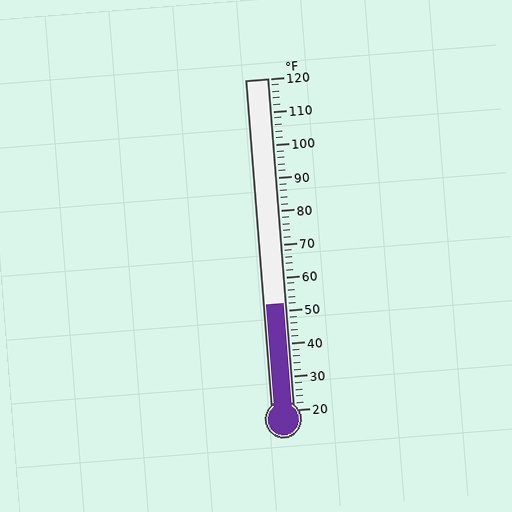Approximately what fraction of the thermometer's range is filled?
The thermometer is filled to approximately 30% of its range.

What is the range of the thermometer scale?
The thermometer scale ranges from 20°F to 120°F.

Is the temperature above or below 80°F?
The temperature is below 80°F.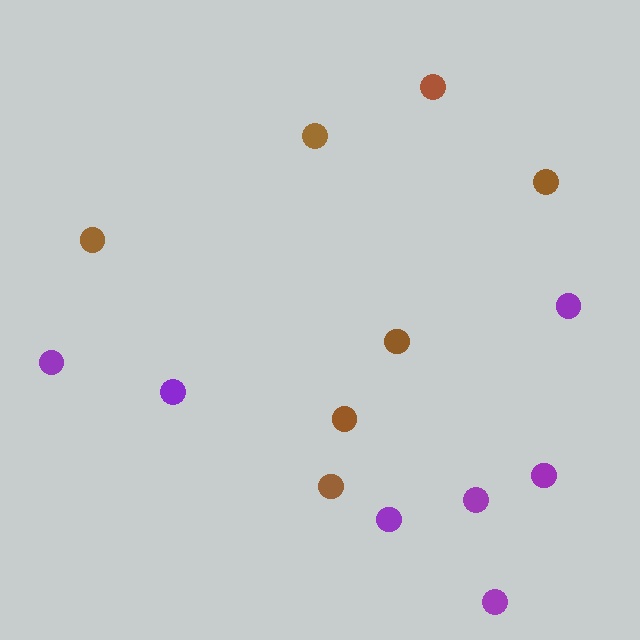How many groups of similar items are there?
There are 2 groups: one group of brown circles (7) and one group of purple circles (7).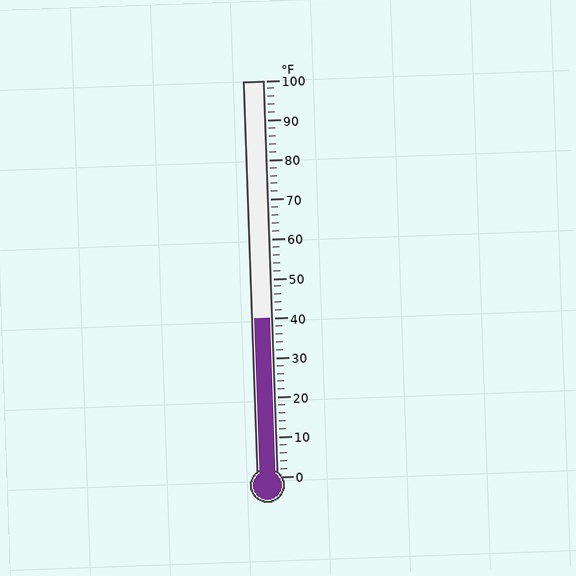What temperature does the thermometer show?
The thermometer shows approximately 40°F.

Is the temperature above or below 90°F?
The temperature is below 90°F.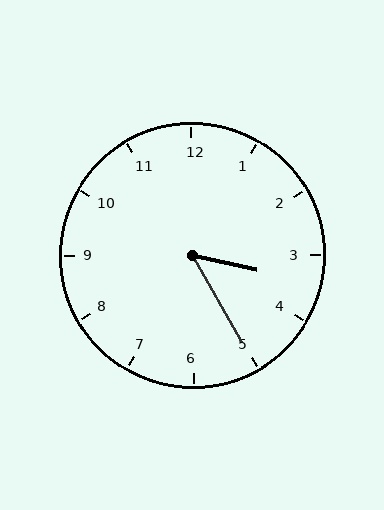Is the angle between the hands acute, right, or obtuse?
It is acute.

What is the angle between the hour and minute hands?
Approximately 48 degrees.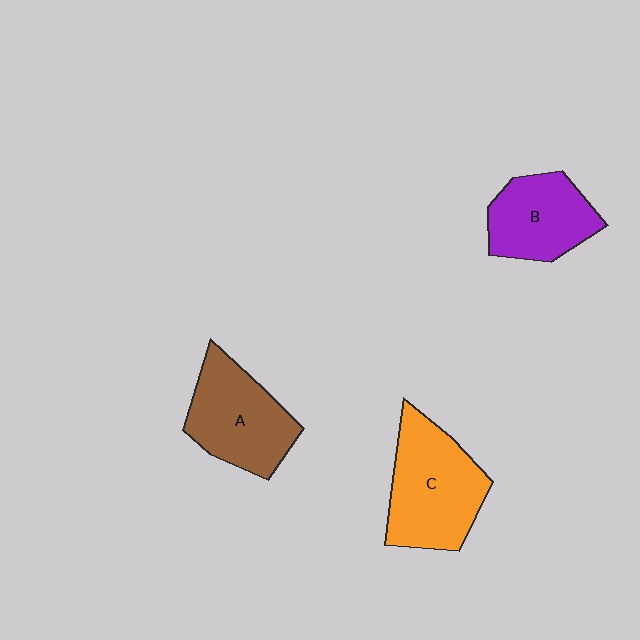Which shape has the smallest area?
Shape B (purple).